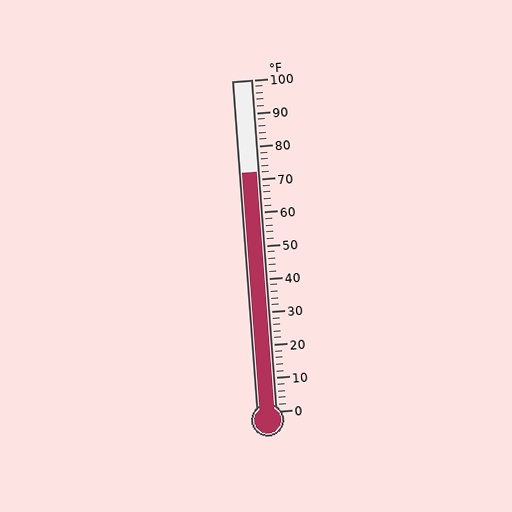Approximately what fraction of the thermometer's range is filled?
The thermometer is filled to approximately 70% of its range.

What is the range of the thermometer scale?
The thermometer scale ranges from 0°F to 100°F.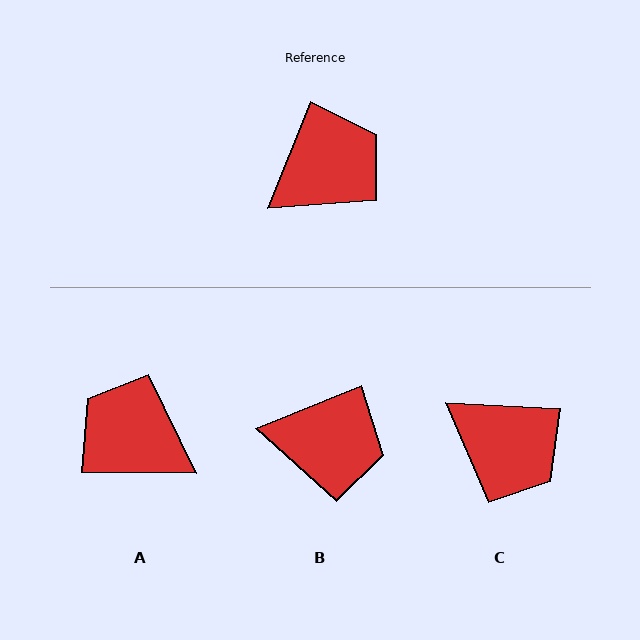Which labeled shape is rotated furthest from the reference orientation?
A, about 112 degrees away.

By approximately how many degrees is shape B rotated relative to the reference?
Approximately 46 degrees clockwise.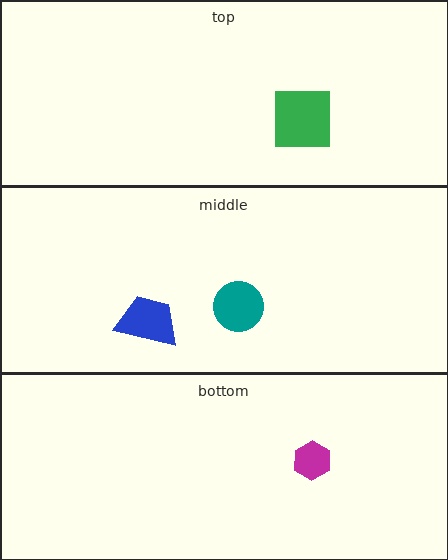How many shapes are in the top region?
1.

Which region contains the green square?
The top region.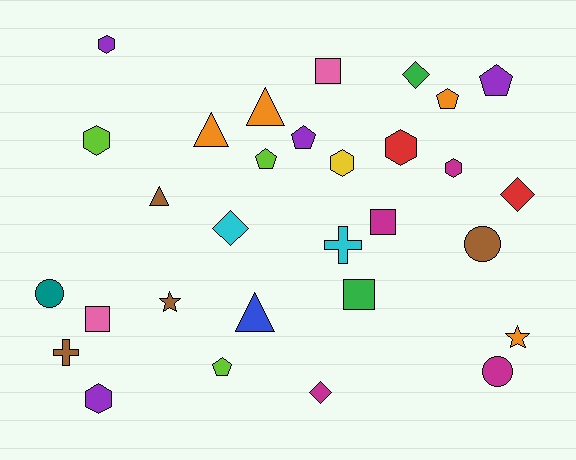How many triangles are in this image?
There are 4 triangles.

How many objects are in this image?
There are 30 objects.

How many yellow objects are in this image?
There is 1 yellow object.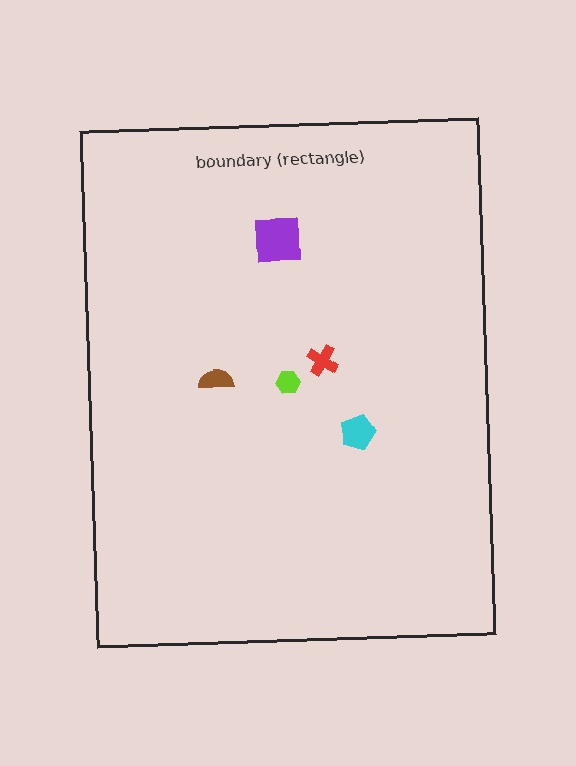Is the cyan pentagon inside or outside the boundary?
Inside.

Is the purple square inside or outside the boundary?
Inside.